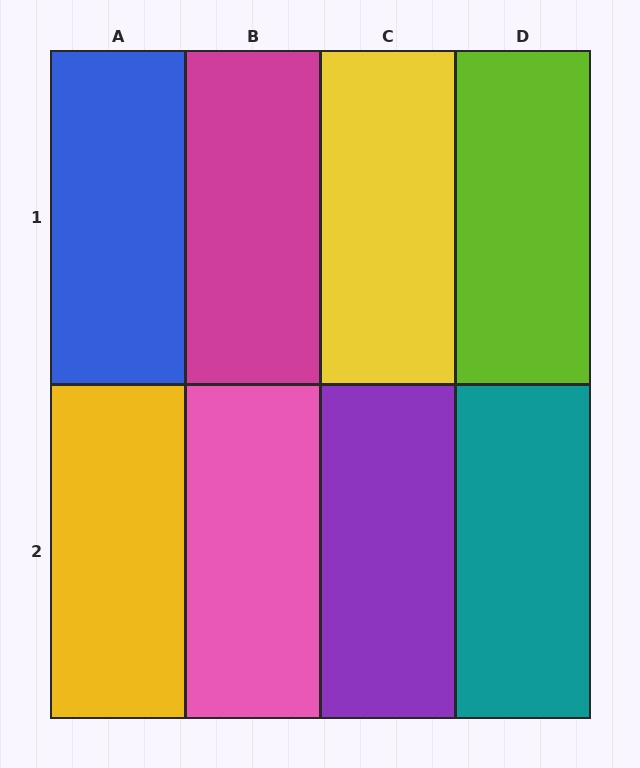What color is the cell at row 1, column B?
Magenta.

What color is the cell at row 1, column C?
Yellow.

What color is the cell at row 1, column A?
Blue.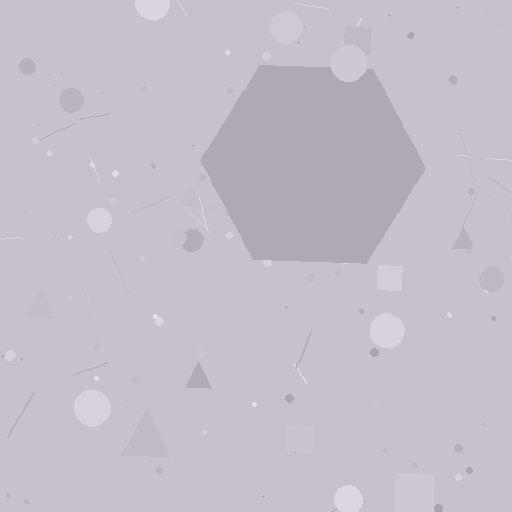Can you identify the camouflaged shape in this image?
The camouflaged shape is a hexagon.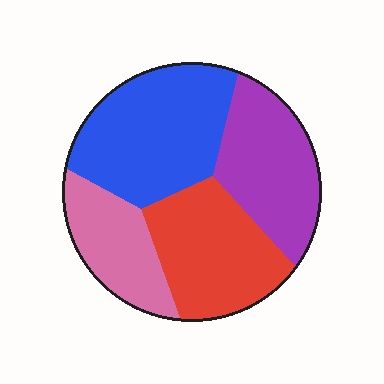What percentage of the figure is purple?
Purple takes up less than a quarter of the figure.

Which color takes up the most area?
Blue, at roughly 30%.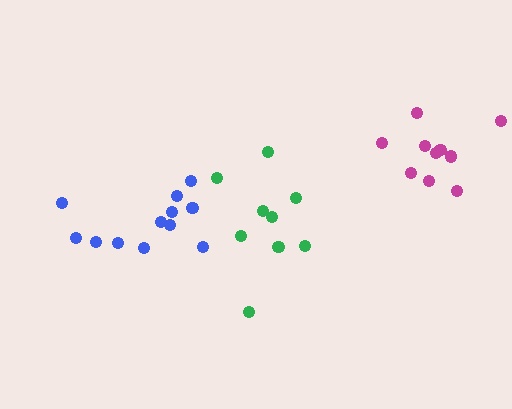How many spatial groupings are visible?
There are 3 spatial groupings.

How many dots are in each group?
Group 1: 10 dots, Group 2: 9 dots, Group 3: 12 dots (31 total).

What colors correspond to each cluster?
The clusters are colored: magenta, green, blue.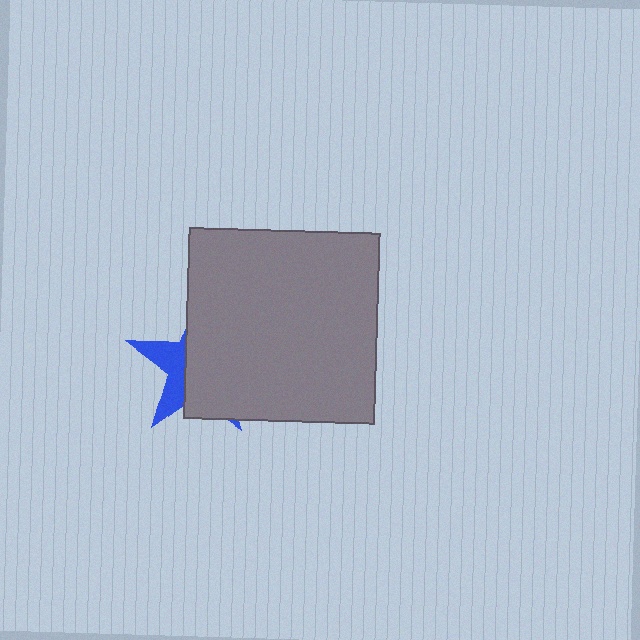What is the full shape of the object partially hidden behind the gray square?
The partially hidden object is a blue star.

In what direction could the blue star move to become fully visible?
The blue star could move left. That would shift it out from behind the gray square entirely.